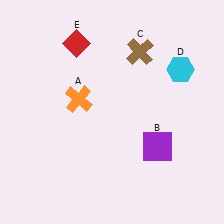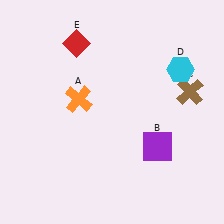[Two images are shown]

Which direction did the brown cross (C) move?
The brown cross (C) moved right.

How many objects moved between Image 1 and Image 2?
1 object moved between the two images.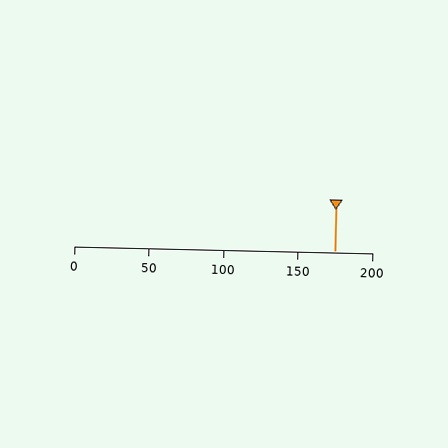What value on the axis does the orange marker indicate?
The marker indicates approximately 175.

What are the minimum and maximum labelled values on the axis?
The axis runs from 0 to 200.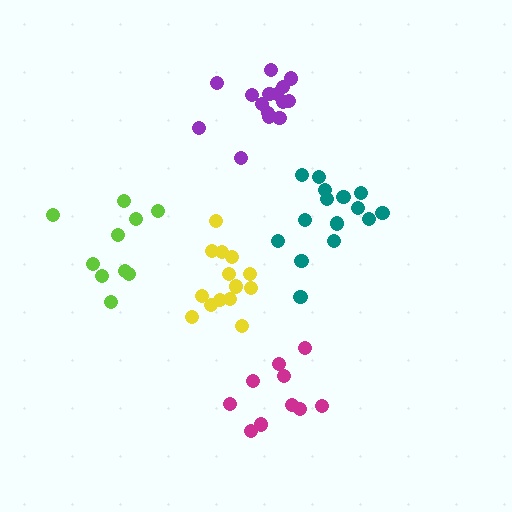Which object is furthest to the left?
The lime cluster is leftmost.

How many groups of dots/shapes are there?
There are 5 groups.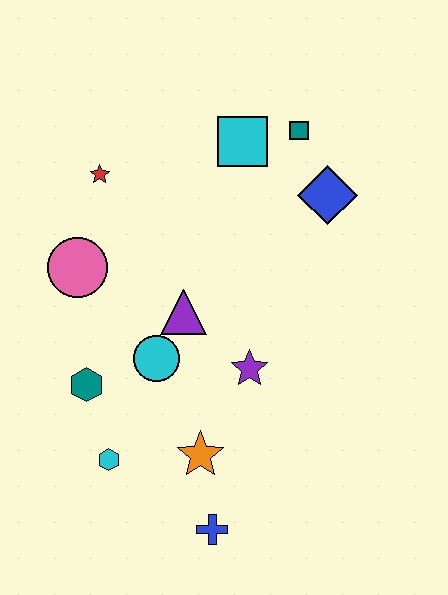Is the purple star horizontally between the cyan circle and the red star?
No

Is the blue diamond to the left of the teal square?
No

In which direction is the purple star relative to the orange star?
The purple star is above the orange star.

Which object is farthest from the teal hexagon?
The teal square is farthest from the teal hexagon.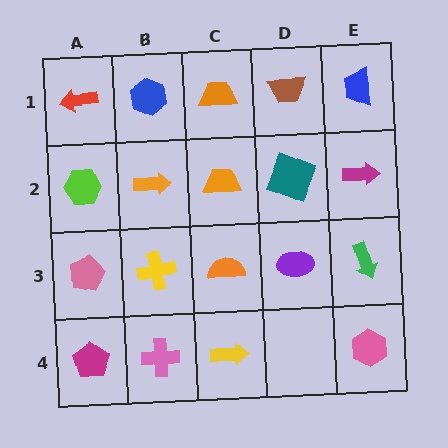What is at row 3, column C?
An orange semicircle.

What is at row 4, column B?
A pink cross.